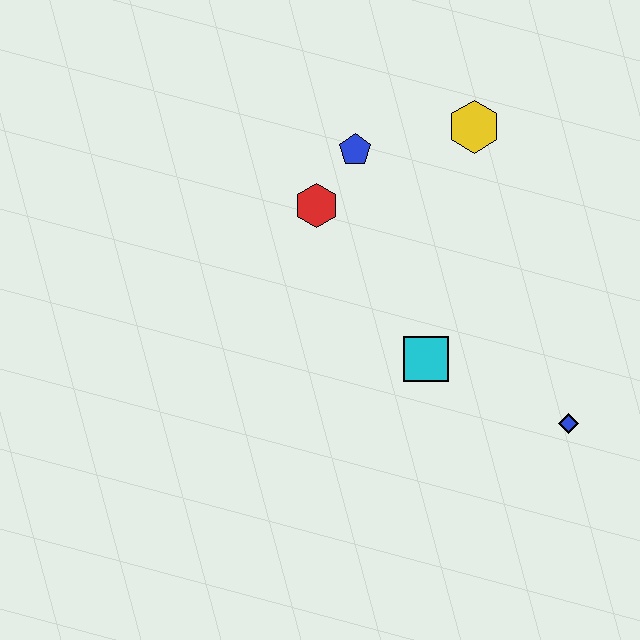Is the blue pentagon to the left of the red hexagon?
No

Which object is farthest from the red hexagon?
The blue diamond is farthest from the red hexagon.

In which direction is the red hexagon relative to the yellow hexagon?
The red hexagon is to the left of the yellow hexagon.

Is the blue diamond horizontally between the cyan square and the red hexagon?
No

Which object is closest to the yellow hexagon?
The blue pentagon is closest to the yellow hexagon.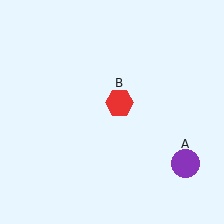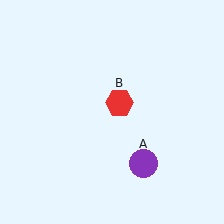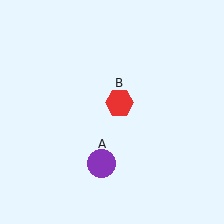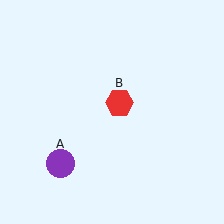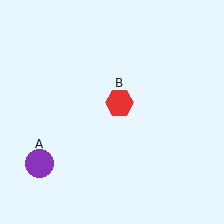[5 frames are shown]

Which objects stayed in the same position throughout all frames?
Red hexagon (object B) remained stationary.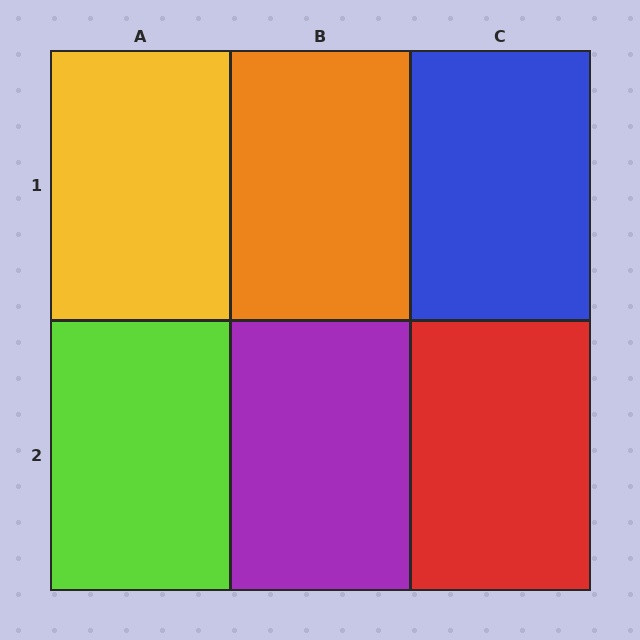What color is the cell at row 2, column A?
Lime.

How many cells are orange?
1 cell is orange.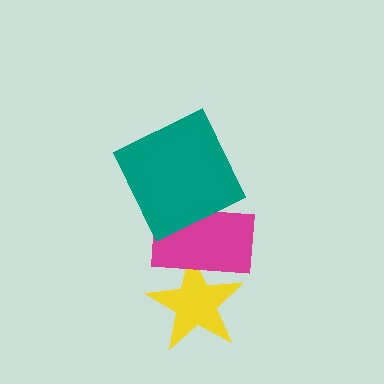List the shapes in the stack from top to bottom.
From top to bottom: the teal square, the magenta rectangle, the yellow star.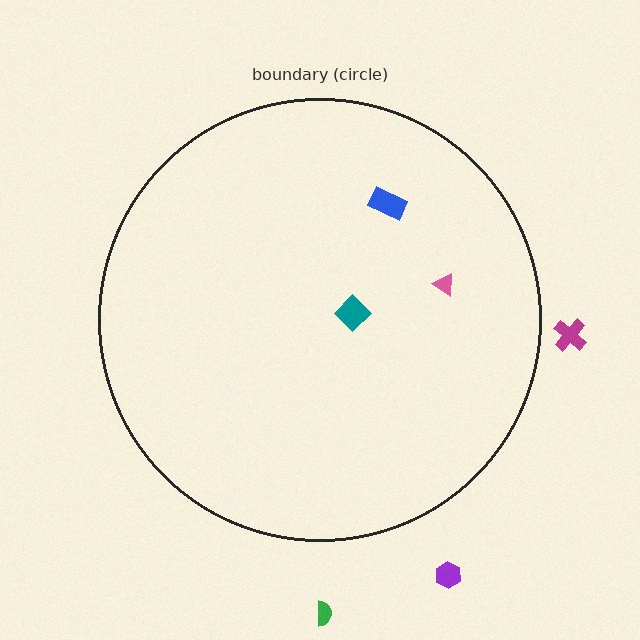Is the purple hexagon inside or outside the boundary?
Outside.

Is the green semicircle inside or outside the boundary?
Outside.